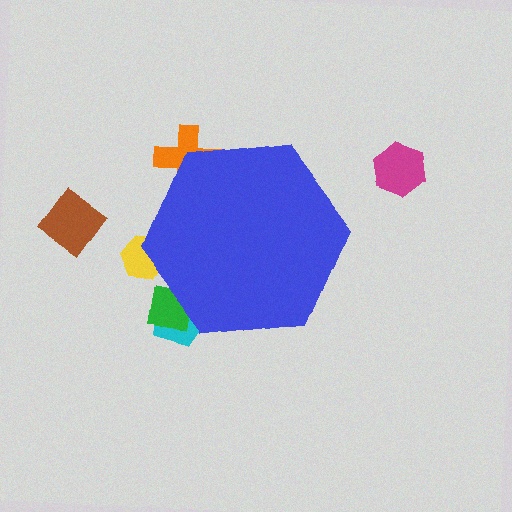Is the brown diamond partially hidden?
No, the brown diamond is fully visible.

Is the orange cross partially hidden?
Yes, the orange cross is partially hidden behind the blue hexagon.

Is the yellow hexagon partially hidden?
Yes, the yellow hexagon is partially hidden behind the blue hexagon.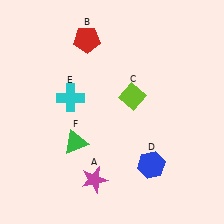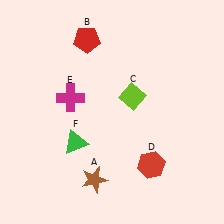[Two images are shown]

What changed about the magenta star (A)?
In Image 1, A is magenta. In Image 2, it changed to brown.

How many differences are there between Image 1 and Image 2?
There are 3 differences between the two images.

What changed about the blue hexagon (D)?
In Image 1, D is blue. In Image 2, it changed to red.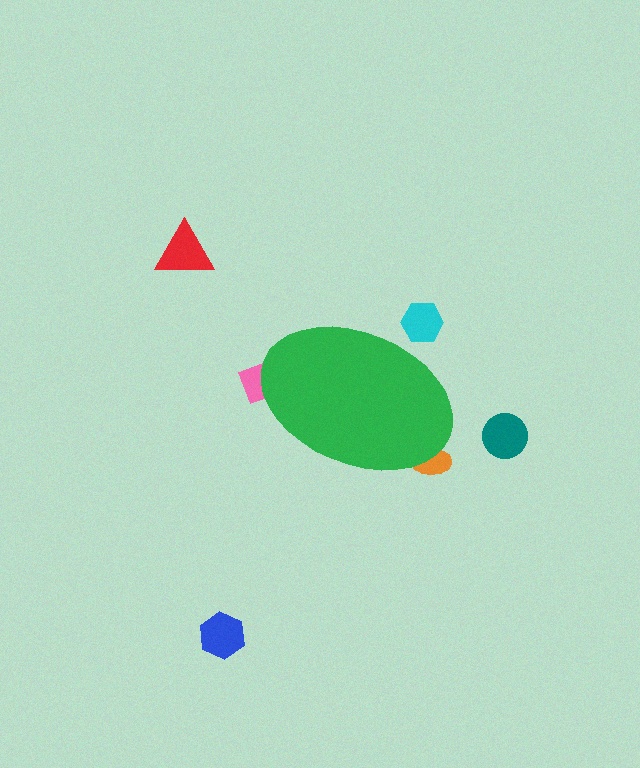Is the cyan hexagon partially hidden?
Yes, the cyan hexagon is partially hidden behind the green ellipse.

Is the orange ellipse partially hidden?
Yes, the orange ellipse is partially hidden behind the green ellipse.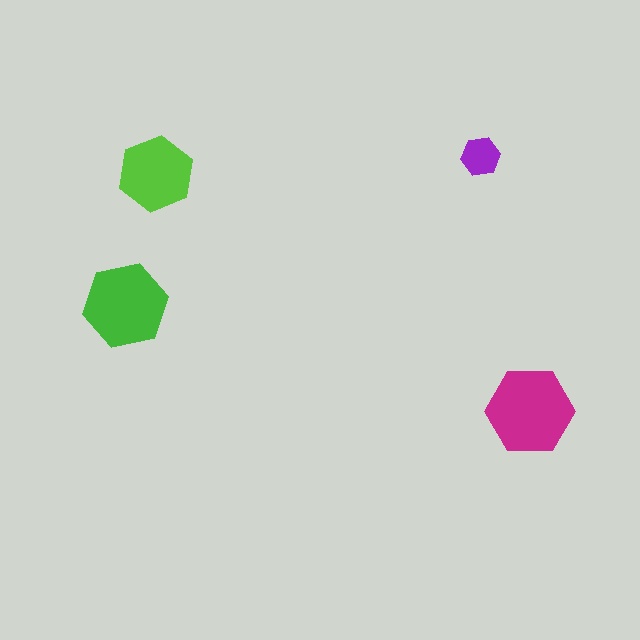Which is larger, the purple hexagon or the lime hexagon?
The lime one.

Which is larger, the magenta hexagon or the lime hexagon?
The magenta one.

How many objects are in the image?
There are 4 objects in the image.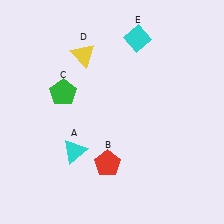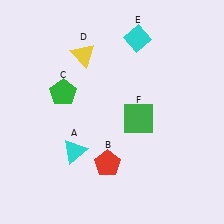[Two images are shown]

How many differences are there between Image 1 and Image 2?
There is 1 difference between the two images.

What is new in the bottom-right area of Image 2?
A green square (F) was added in the bottom-right area of Image 2.